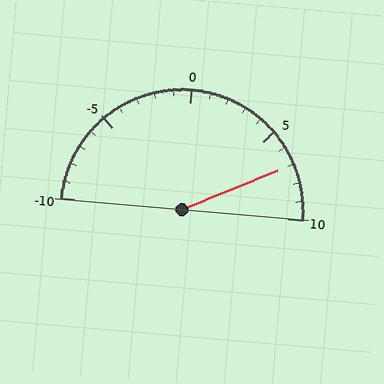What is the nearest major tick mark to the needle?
The nearest major tick mark is 5.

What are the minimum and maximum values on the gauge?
The gauge ranges from -10 to 10.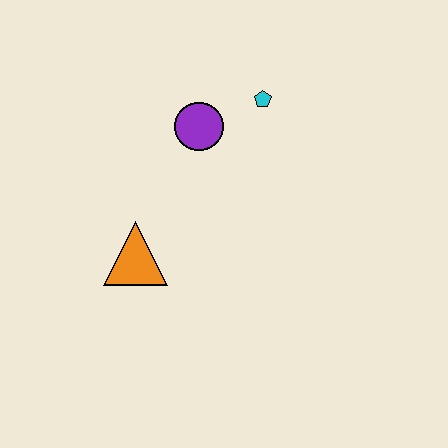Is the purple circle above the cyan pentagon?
No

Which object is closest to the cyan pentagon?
The purple circle is closest to the cyan pentagon.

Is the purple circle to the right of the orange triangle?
Yes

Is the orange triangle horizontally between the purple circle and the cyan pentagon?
No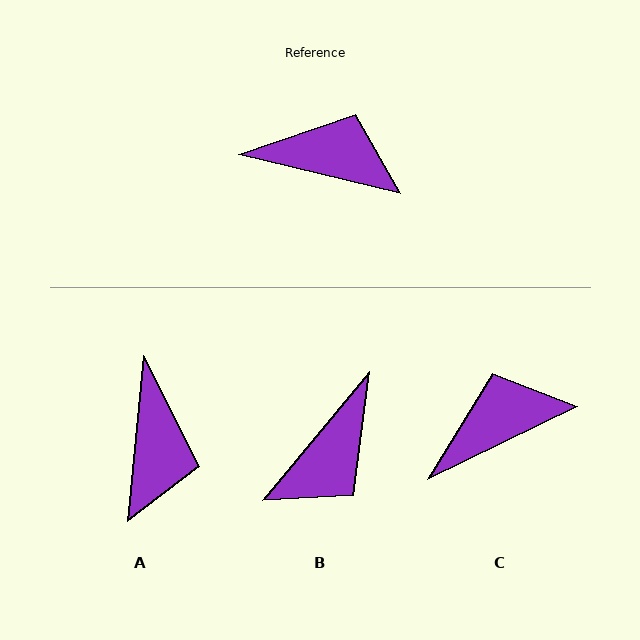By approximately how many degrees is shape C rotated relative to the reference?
Approximately 40 degrees counter-clockwise.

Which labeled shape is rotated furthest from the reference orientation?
B, about 116 degrees away.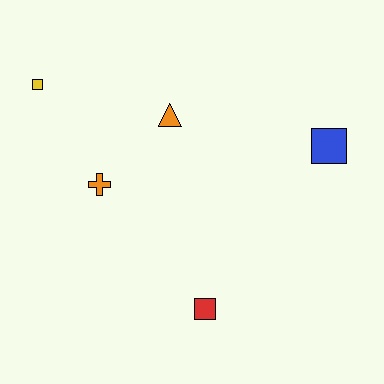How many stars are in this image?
There are no stars.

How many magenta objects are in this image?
There are no magenta objects.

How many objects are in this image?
There are 5 objects.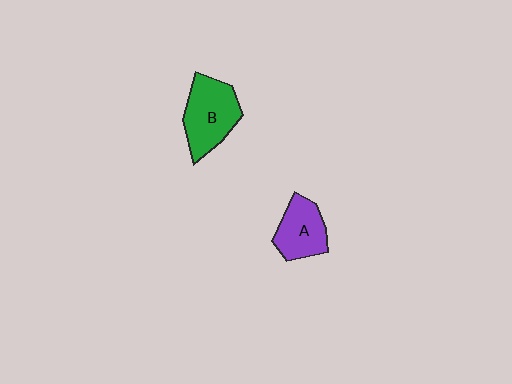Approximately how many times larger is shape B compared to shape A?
Approximately 1.3 times.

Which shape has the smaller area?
Shape A (purple).